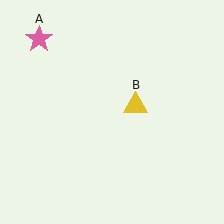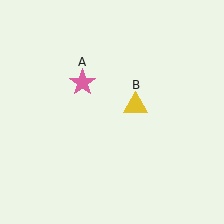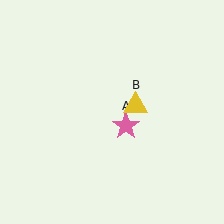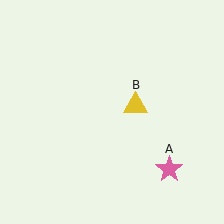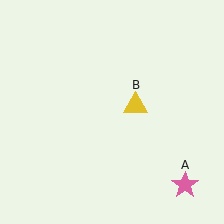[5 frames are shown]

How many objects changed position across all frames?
1 object changed position: pink star (object A).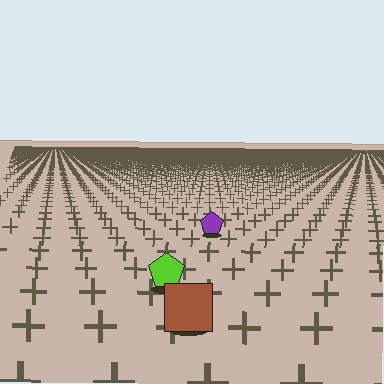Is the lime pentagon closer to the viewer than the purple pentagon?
Yes. The lime pentagon is closer — you can tell from the texture gradient: the ground texture is coarser near it.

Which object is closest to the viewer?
The brown square is closest. The texture marks near it are larger and more spread out.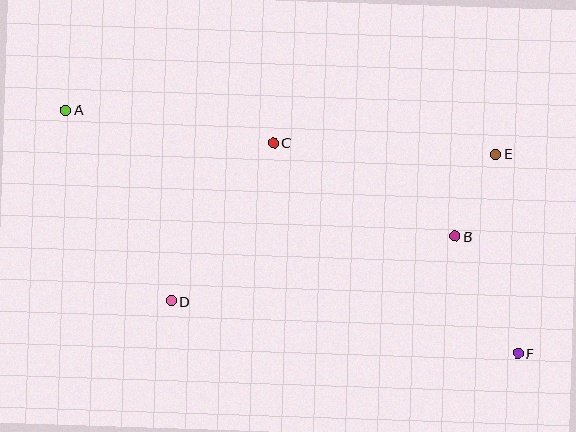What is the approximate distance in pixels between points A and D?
The distance between A and D is approximately 218 pixels.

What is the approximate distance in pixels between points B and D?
The distance between B and D is approximately 291 pixels.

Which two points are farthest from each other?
Points A and F are farthest from each other.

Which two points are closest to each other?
Points B and E are closest to each other.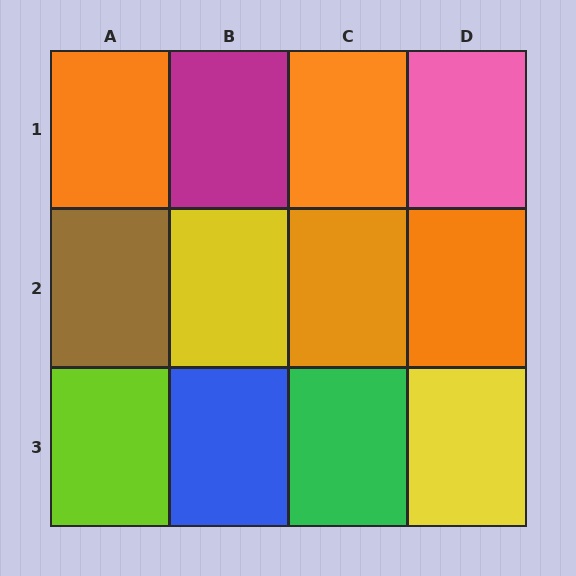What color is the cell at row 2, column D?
Orange.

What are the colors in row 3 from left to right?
Lime, blue, green, yellow.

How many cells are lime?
1 cell is lime.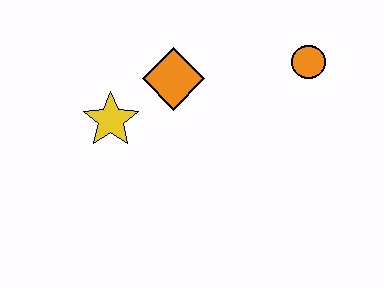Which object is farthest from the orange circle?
The yellow star is farthest from the orange circle.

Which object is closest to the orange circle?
The orange diamond is closest to the orange circle.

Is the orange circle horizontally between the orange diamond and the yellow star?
No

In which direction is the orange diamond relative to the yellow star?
The orange diamond is to the right of the yellow star.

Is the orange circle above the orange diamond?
Yes